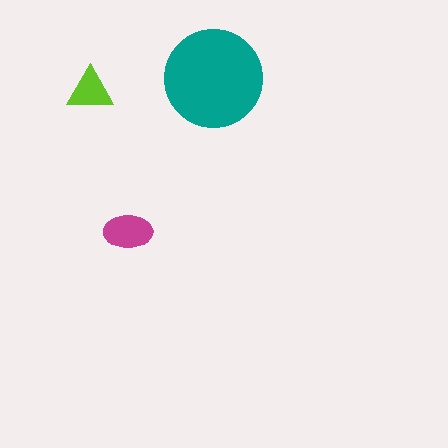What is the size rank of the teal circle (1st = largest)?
1st.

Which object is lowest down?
The magenta ellipse is bottommost.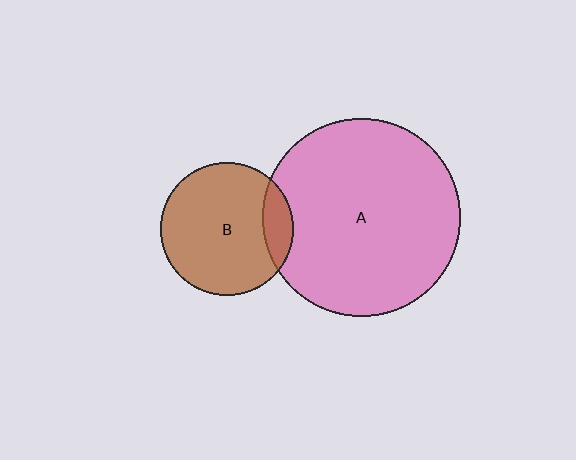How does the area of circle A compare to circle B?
Approximately 2.2 times.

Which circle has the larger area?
Circle A (pink).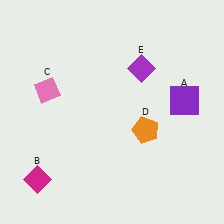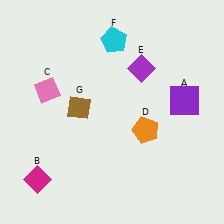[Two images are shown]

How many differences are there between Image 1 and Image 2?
There are 2 differences between the two images.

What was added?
A cyan pentagon (F), a brown diamond (G) were added in Image 2.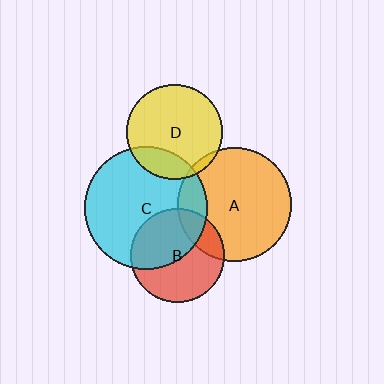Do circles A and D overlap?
Yes.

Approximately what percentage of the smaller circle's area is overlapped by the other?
Approximately 5%.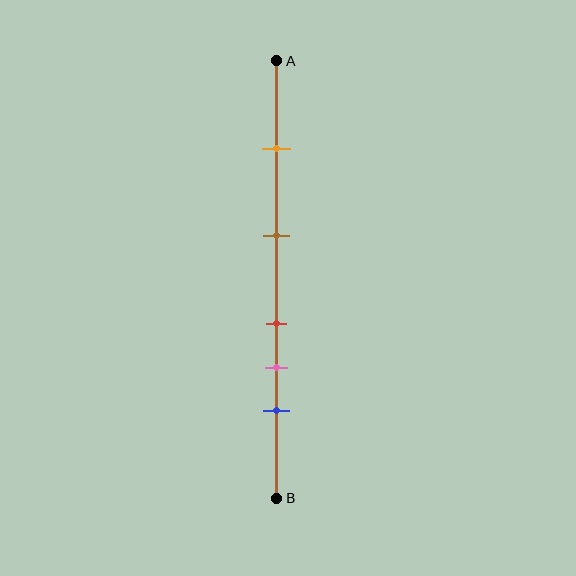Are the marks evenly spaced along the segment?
No, the marks are not evenly spaced.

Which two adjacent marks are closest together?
The red and pink marks are the closest adjacent pair.